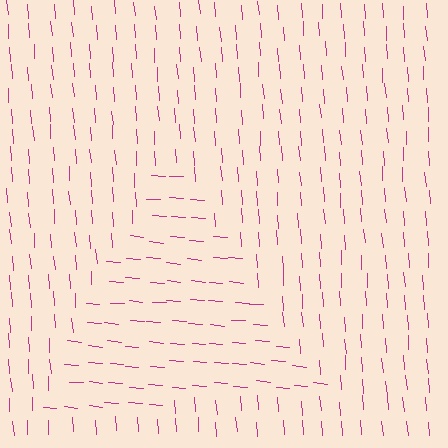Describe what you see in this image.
The image is filled with small magenta line segments. A triangle region in the image has lines oriented differently from the surrounding lines, creating a visible texture boundary.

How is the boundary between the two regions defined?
The boundary is defined purely by a change in line orientation (approximately 81 degrees difference). All lines are the same color and thickness.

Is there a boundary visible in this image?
Yes, there is a texture boundary formed by a change in line orientation.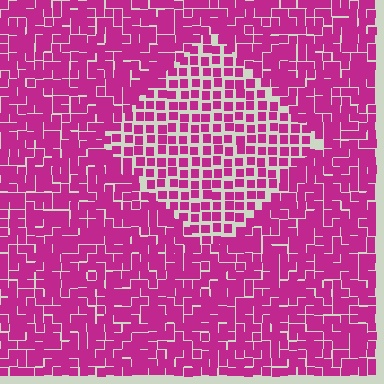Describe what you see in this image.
The image contains small magenta elements arranged at two different densities. A diamond-shaped region is visible where the elements are less densely packed than the surrounding area.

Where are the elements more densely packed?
The elements are more densely packed outside the diamond boundary.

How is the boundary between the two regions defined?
The boundary is defined by a change in element density (approximately 1.6x ratio). All elements are the same color, size, and shape.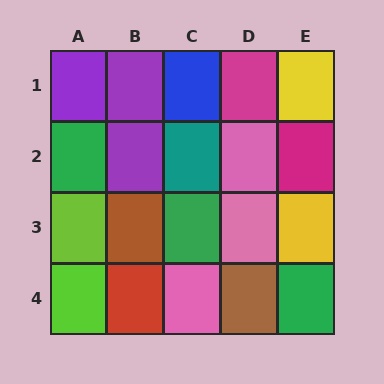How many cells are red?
1 cell is red.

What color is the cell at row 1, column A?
Purple.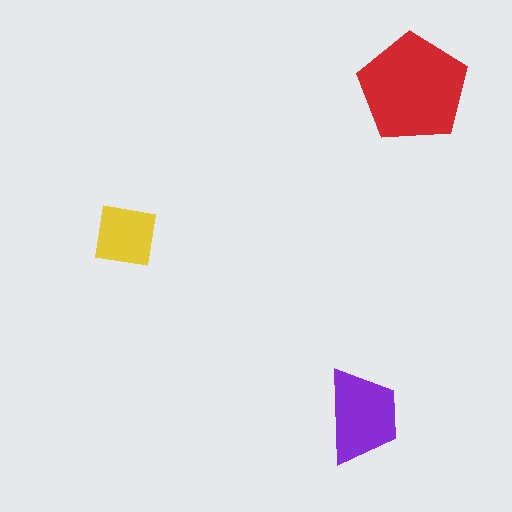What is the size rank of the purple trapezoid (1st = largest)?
2nd.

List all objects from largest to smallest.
The red pentagon, the purple trapezoid, the yellow square.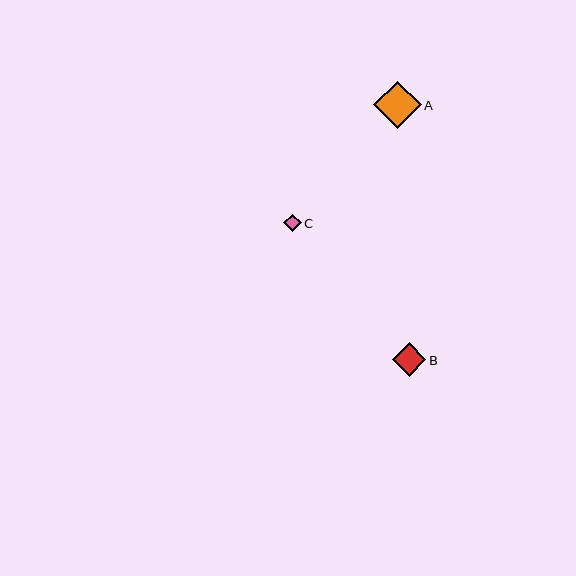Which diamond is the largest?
Diamond A is the largest with a size of approximately 47 pixels.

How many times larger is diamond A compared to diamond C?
Diamond A is approximately 2.7 times the size of diamond C.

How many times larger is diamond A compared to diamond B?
Diamond A is approximately 1.4 times the size of diamond B.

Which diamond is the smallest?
Diamond C is the smallest with a size of approximately 18 pixels.